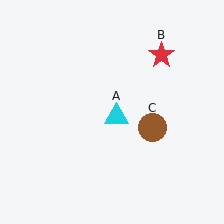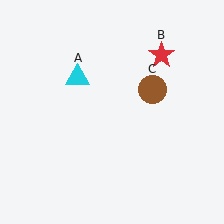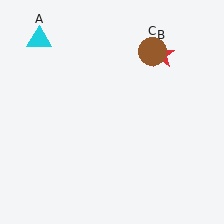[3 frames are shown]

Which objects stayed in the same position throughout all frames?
Red star (object B) remained stationary.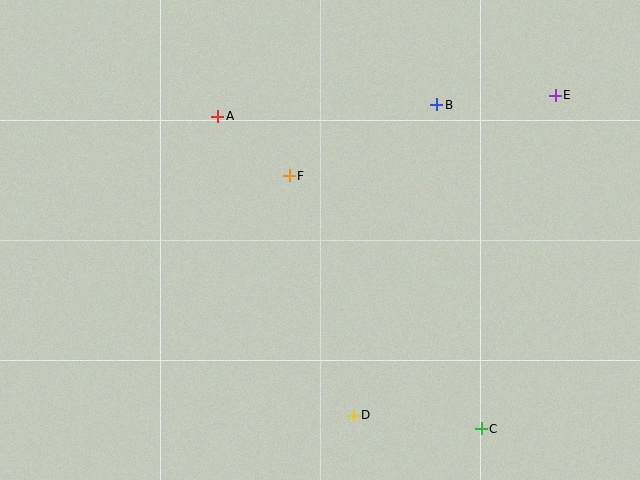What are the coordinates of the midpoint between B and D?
The midpoint between B and D is at (395, 260).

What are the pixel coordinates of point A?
Point A is at (218, 116).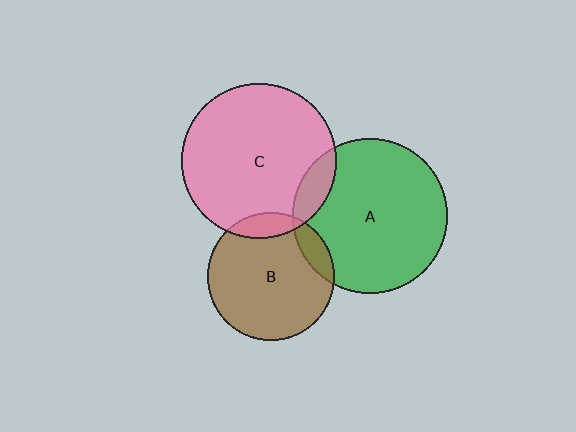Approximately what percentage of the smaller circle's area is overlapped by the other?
Approximately 10%.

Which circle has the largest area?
Circle A (green).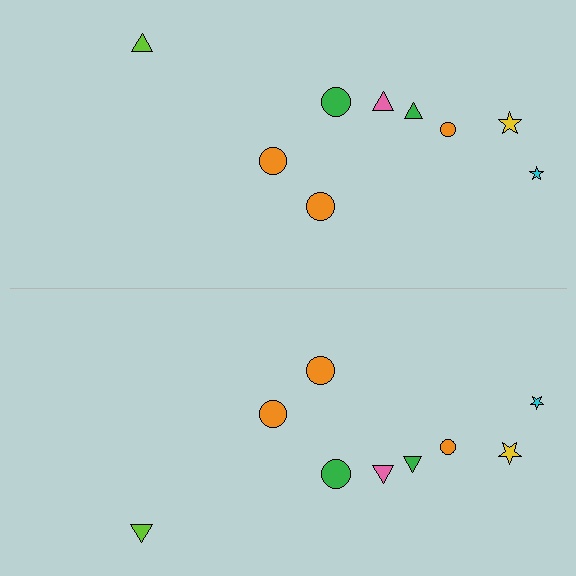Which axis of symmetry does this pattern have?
The pattern has a horizontal axis of symmetry running through the center of the image.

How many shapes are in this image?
There are 18 shapes in this image.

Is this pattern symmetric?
Yes, this pattern has bilateral (reflection) symmetry.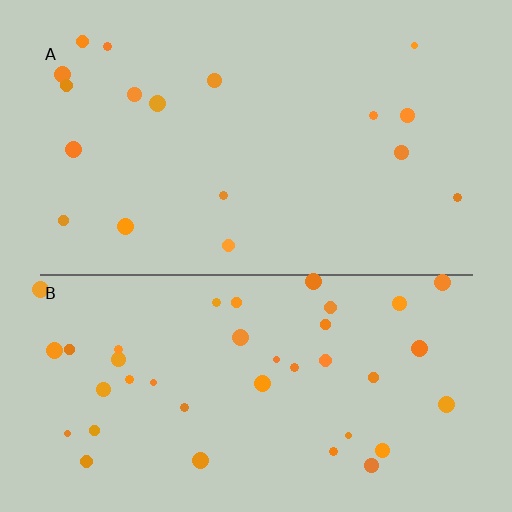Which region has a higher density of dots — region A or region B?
B (the bottom).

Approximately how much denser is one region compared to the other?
Approximately 2.2× — region B over region A.